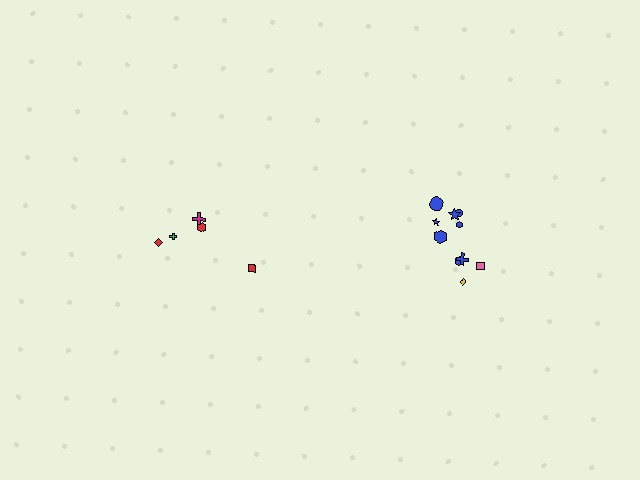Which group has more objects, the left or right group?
The right group.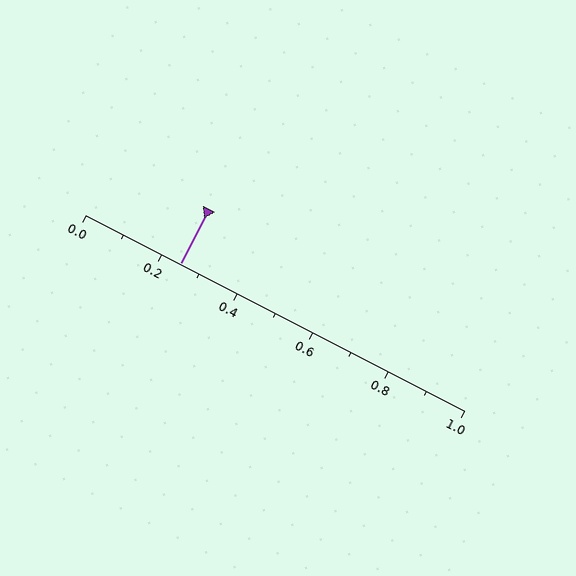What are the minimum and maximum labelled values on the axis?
The axis runs from 0.0 to 1.0.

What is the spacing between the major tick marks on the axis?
The major ticks are spaced 0.2 apart.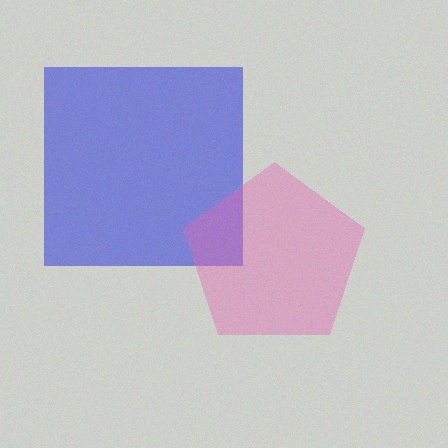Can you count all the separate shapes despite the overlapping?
Yes, there are 2 separate shapes.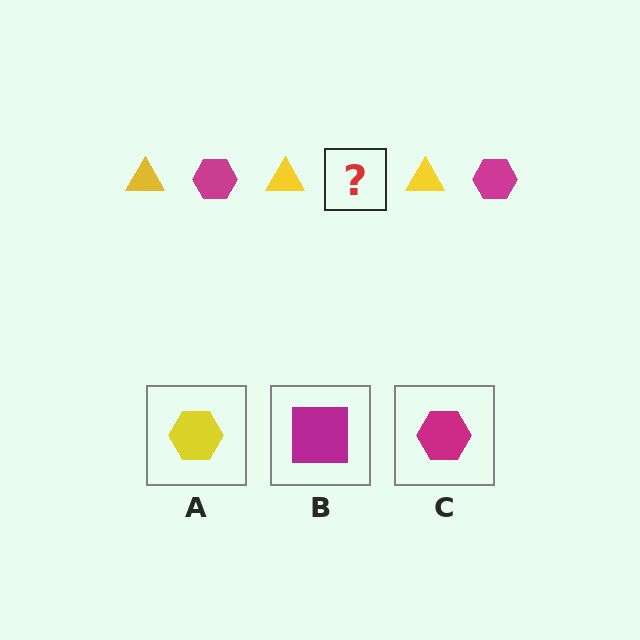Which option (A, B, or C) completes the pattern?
C.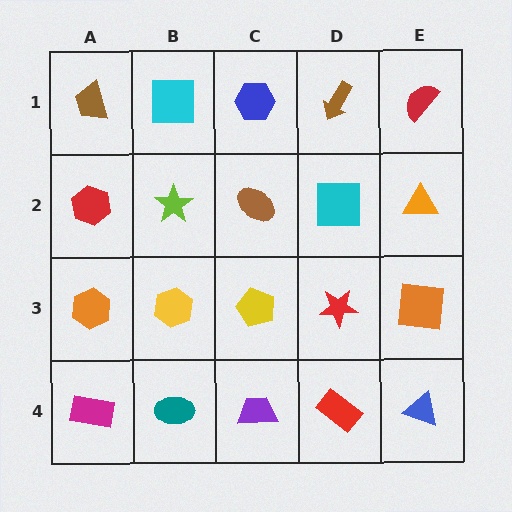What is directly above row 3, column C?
A brown ellipse.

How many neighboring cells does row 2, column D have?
4.